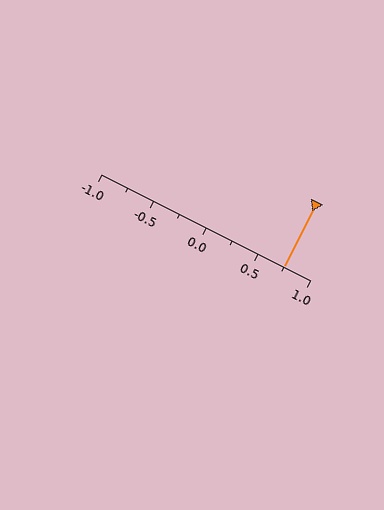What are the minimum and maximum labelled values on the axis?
The axis runs from -1.0 to 1.0.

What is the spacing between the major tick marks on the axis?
The major ticks are spaced 0.5 apart.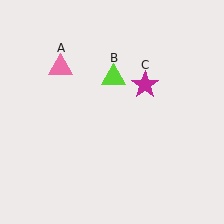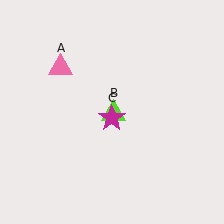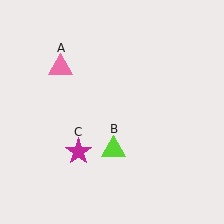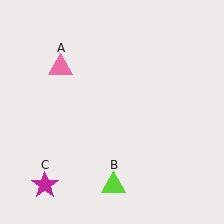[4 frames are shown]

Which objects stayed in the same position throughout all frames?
Pink triangle (object A) remained stationary.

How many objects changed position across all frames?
2 objects changed position: lime triangle (object B), magenta star (object C).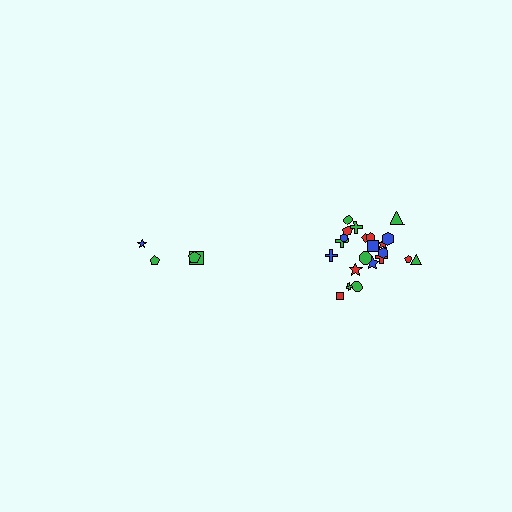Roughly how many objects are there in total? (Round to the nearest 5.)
Roughly 25 objects in total.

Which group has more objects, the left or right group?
The right group.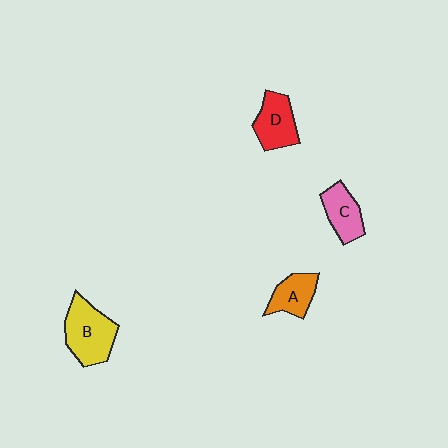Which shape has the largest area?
Shape B (yellow).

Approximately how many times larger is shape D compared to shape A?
Approximately 1.2 times.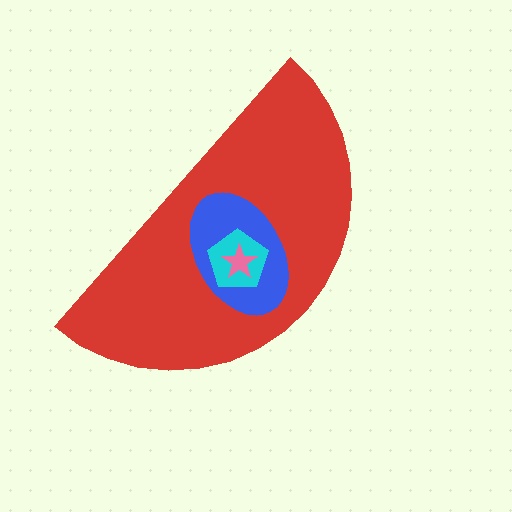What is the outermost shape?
The red semicircle.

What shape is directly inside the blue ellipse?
The cyan pentagon.